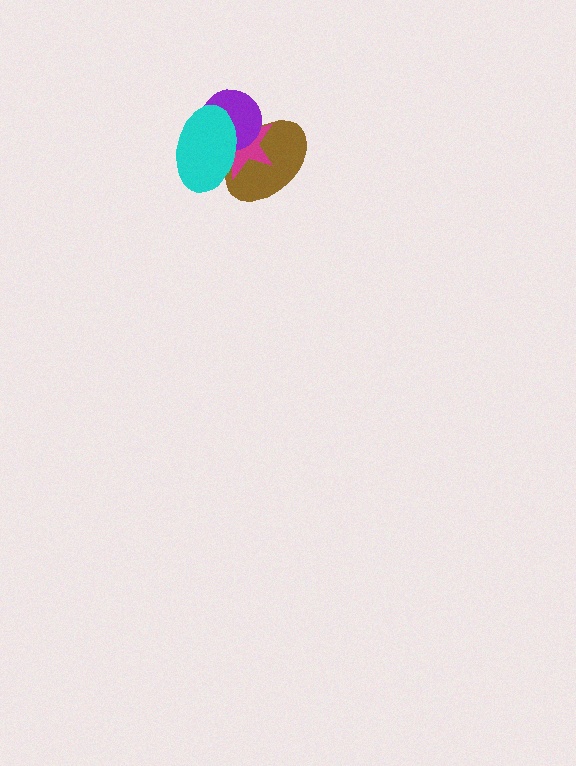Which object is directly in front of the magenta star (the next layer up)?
The purple circle is directly in front of the magenta star.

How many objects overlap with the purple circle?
3 objects overlap with the purple circle.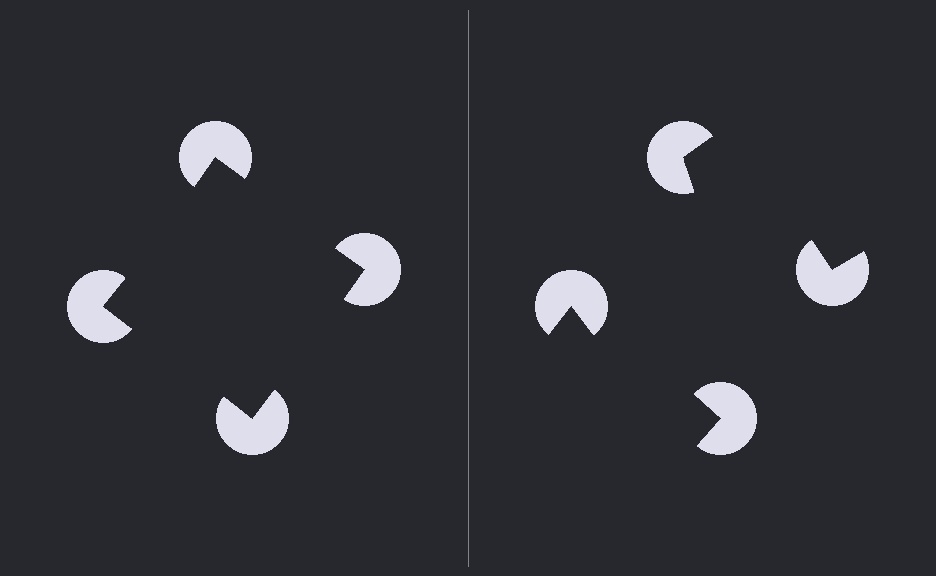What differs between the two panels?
The pac-man discs are positioned identically on both sides; only the wedge orientations differ. On the left they align to a square; on the right they are misaligned.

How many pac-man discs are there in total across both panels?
8 — 4 on each side.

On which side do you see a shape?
An illusory square appears on the left side. On the right side the wedge cuts are rotated, so no coherent shape forms.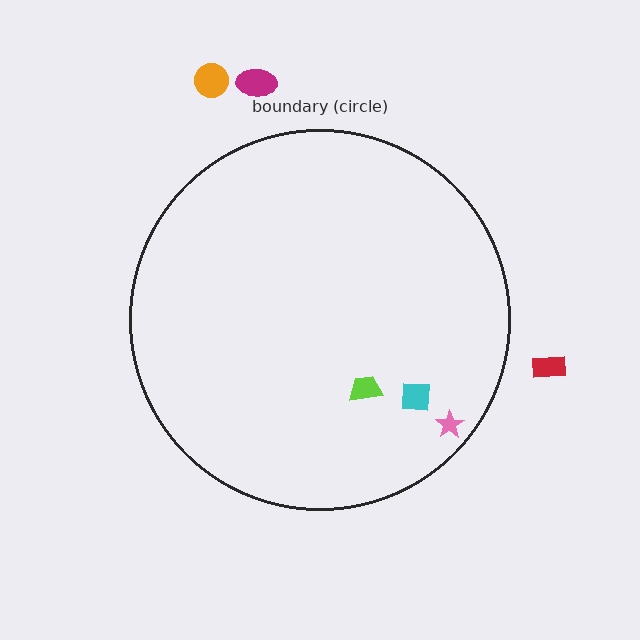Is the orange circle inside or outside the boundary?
Outside.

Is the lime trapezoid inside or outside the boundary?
Inside.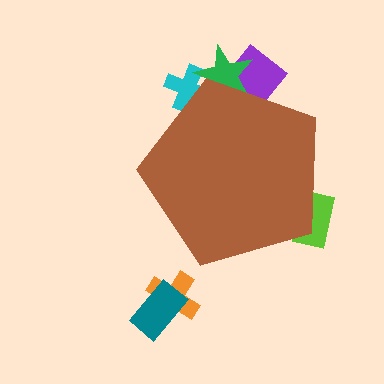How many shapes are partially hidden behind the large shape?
4 shapes are partially hidden.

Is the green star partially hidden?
Yes, the green star is partially hidden behind the brown pentagon.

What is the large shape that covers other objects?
A brown pentagon.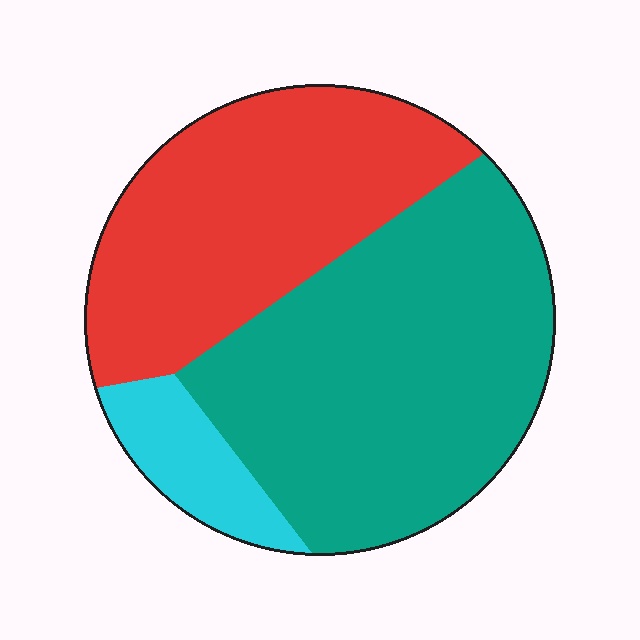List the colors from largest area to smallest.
From largest to smallest: teal, red, cyan.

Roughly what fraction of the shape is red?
Red covers around 40% of the shape.